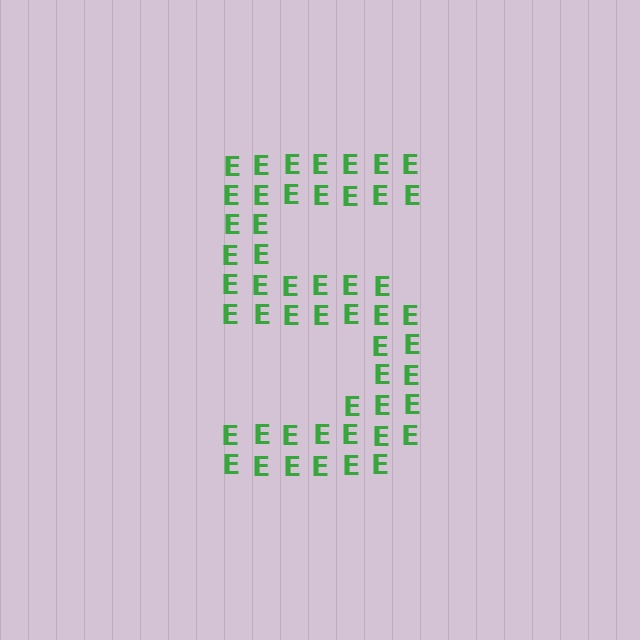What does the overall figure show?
The overall figure shows the digit 5.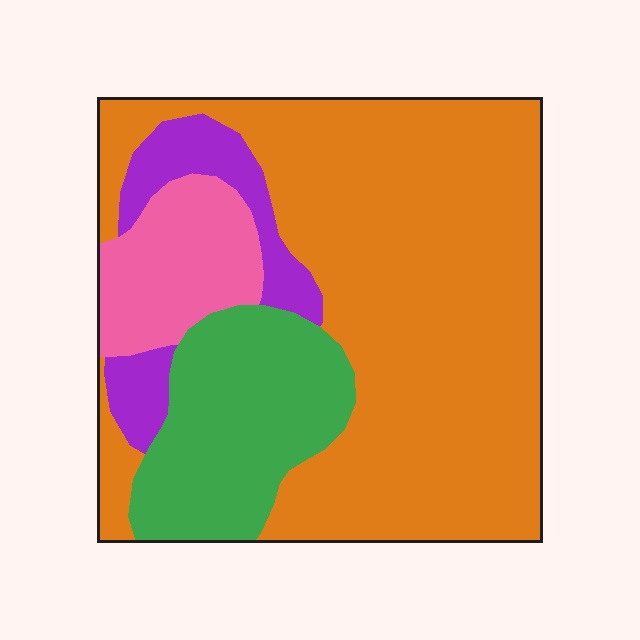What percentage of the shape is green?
Green covers 19% of the shape.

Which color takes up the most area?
Orange, at roughly 60%.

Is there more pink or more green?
Green.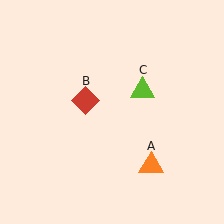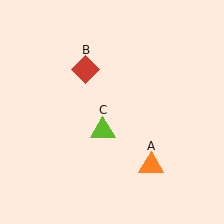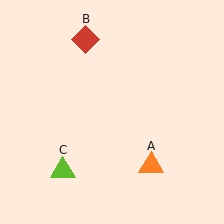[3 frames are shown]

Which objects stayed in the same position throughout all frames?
Orange triangle (object A) remained stationary.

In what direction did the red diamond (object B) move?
The red diamond (object B) moved up.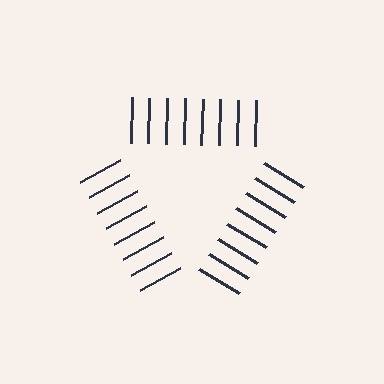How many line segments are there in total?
24 — 8 along each of the 3 edges.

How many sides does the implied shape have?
3 sides — the line-ends trace a triangle.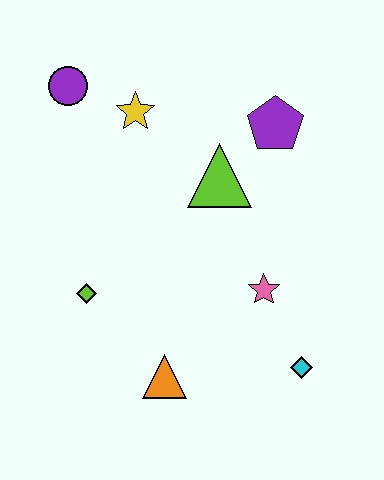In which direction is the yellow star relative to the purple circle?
The yellow star is to the right of the purple circle.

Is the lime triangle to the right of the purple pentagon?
No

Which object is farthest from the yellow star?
The cyan diamond is farthest from the yellow star.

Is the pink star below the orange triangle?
No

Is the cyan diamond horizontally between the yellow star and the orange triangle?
No